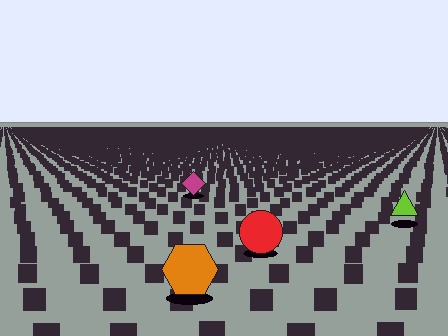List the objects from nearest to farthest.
From nearest to farthest: the orange hexagon, the red circle, the lime triangle, the magenta diamond.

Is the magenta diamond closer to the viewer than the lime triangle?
No. The lime triangle is closer — you can tell from the texture gradient: the ground texture is coarser near it.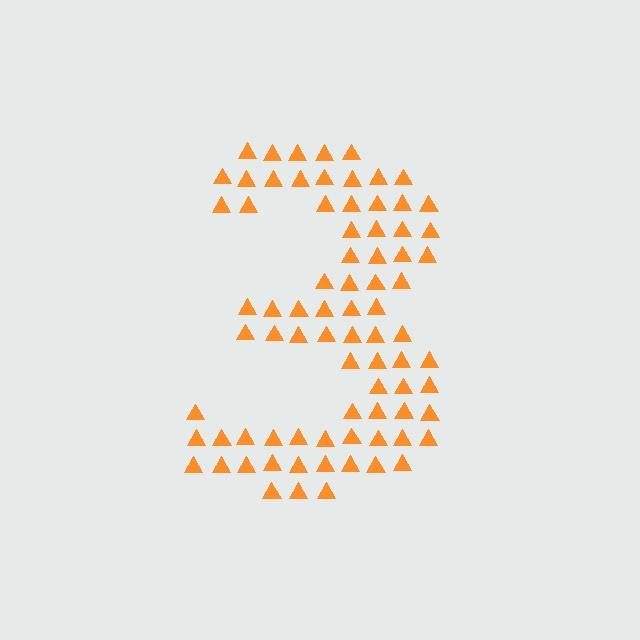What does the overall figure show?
The overall figure shows the digit 3.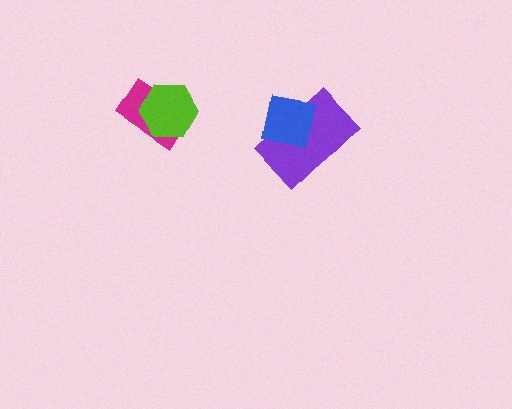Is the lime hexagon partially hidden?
No, no other shape covers it.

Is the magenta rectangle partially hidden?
Yes, it is partially covered by another shape.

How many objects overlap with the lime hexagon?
1 object overlaps with the lime hexagon.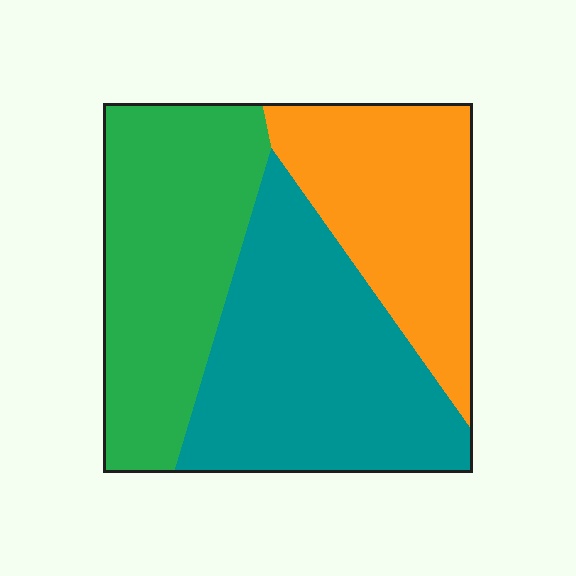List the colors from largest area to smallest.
From largest to smallest: teal, green, orange.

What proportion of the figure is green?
Green covers roughly 35% of the figure.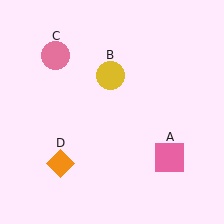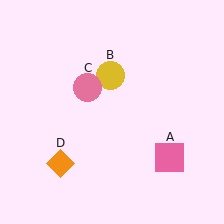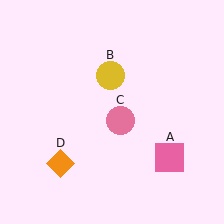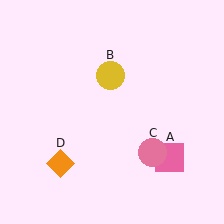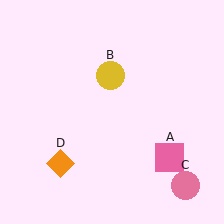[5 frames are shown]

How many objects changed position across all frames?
1 object changed position: pink circle (object C).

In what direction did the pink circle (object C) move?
The pink circle (object C) moved down and to the right.